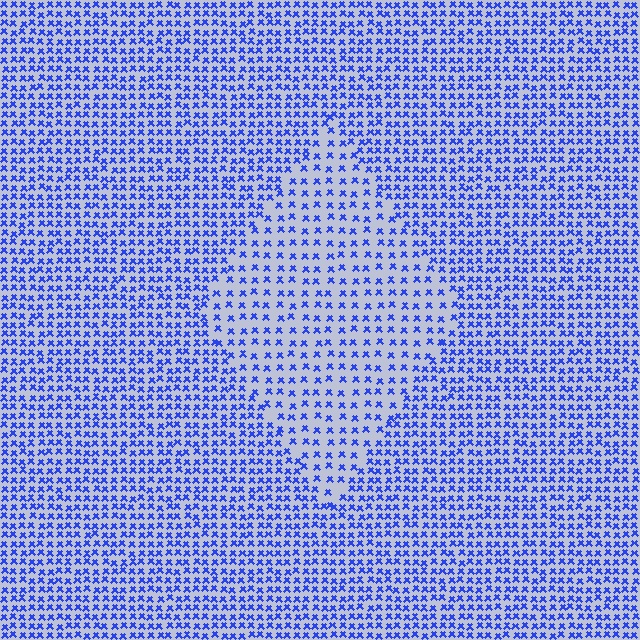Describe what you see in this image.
The image contains small blue elements arranged at two different densities. A diamond-shaped region is visible where the elements are less densely packed than the surrounding area.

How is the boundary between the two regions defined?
The boundary is defined by a change in element density (approximately 1.9x ratio). All elements are the same color, size, and shape.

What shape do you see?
I see a diamond.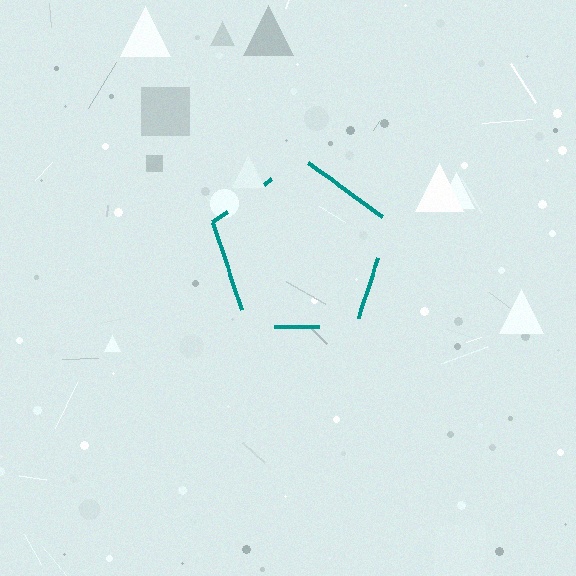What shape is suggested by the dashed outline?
The dashed outline suggests a pentagon.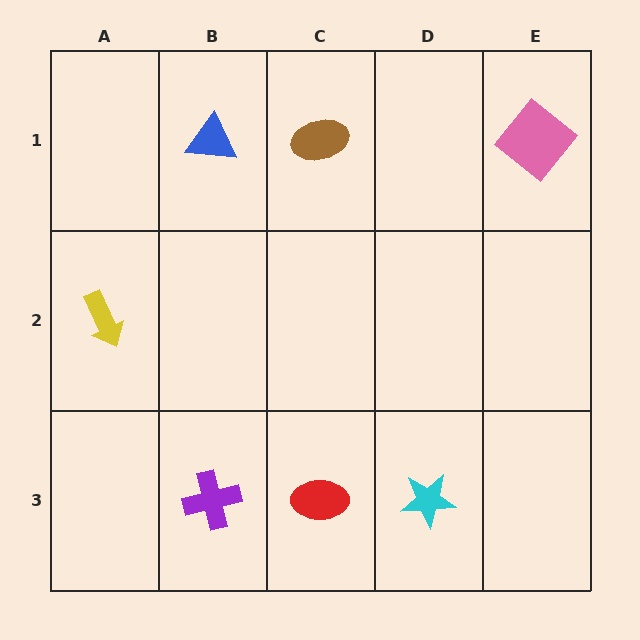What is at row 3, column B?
A purple cross.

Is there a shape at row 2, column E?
No, that cell is empty.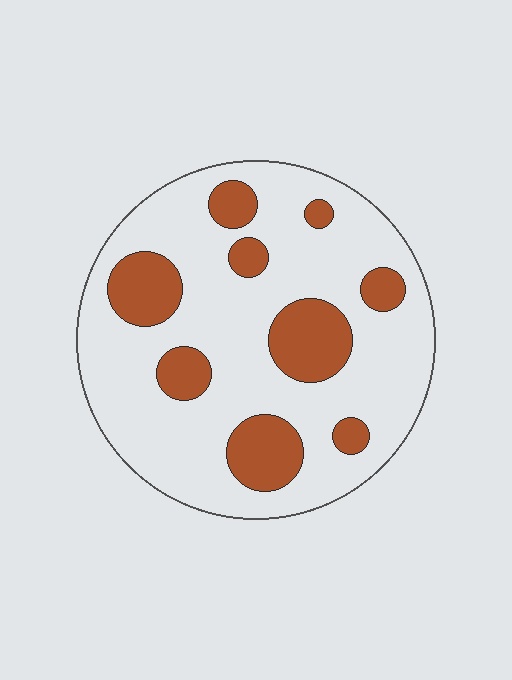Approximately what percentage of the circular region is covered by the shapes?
Approximately 25%.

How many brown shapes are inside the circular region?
9.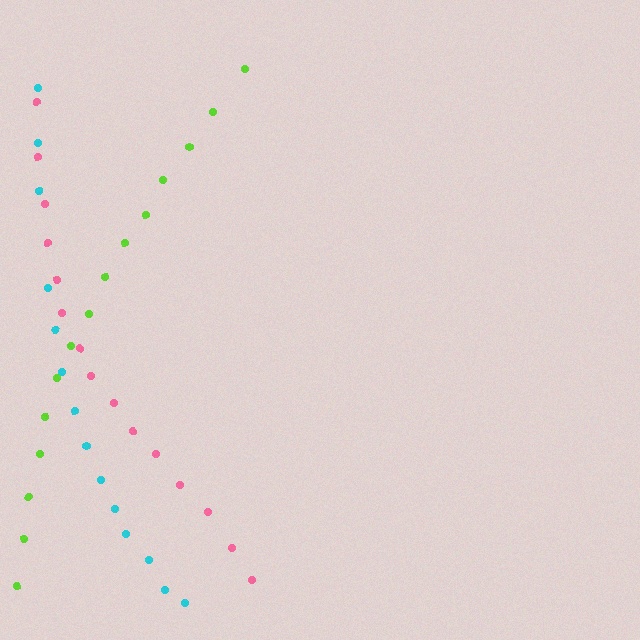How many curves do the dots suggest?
There are 3 distinct paths.